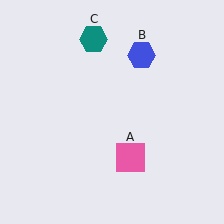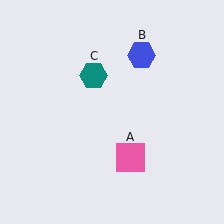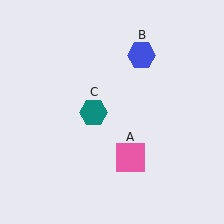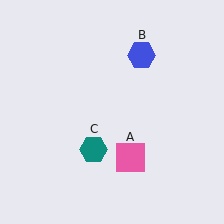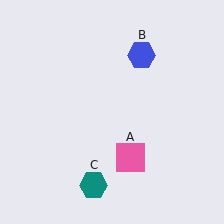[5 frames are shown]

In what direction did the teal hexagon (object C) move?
The teal hexagon (object C) moved down.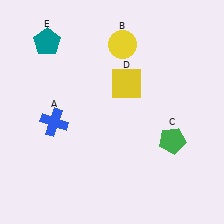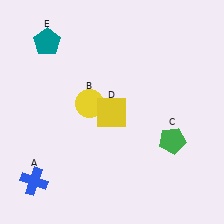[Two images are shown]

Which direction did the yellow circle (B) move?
The yellow circle (B) moved down.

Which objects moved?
The objects that moved are: the blue cross (A), the yellow circle (B), the yellow square (D).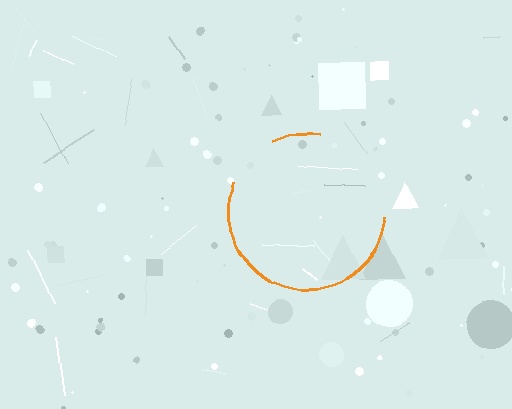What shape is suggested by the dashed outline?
The dashed outline suggests a circle.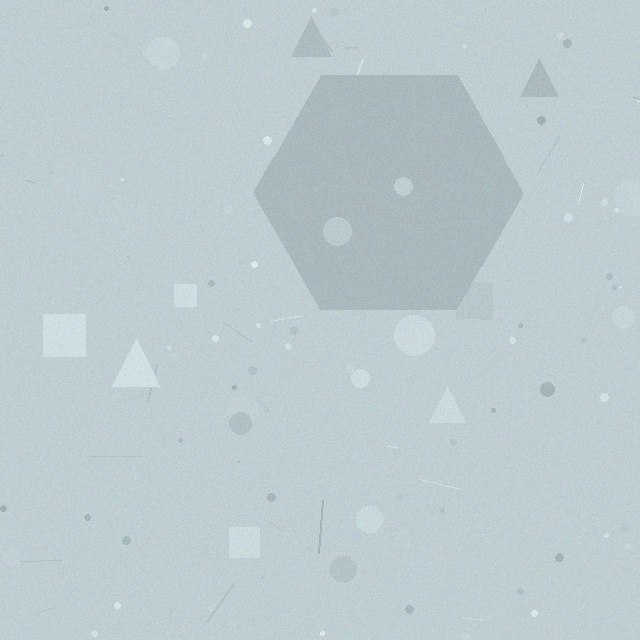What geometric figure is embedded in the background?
A hexagon is embedded in the background.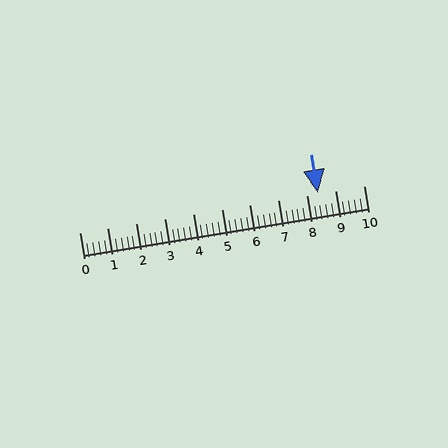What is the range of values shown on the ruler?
The ruler shows values from 0 to 10.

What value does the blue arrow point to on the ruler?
The blue arrow points to approximately 8.4.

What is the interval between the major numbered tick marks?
The major tick marks are spaced 1 units apart.